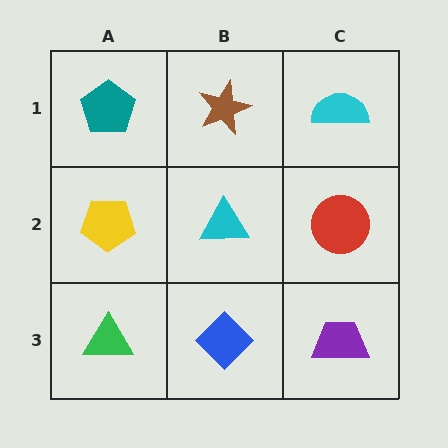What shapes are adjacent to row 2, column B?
A brown star (row 1, column B), a blue diamond (row 3, column B), a yellow pentagon (row 2, column A), a red circle (row 2, column C).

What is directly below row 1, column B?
A cyan triangle.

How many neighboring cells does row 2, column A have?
3.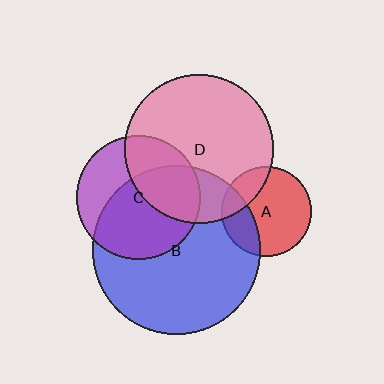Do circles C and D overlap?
Yes.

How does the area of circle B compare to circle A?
Approximately 3.5 times.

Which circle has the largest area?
Circle B (blue).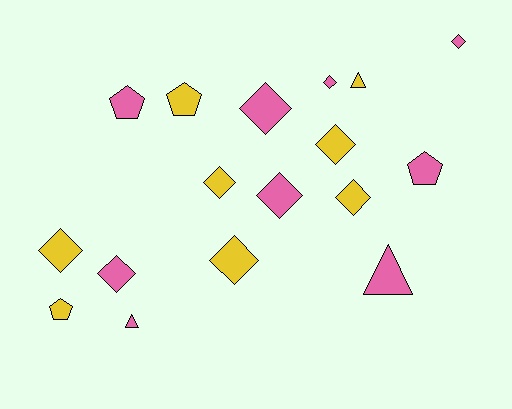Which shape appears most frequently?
Diamond, with 10 objects.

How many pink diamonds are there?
There are 5 pink diamonds.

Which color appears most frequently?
Pink, with 9 objects.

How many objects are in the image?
There are 17 objects.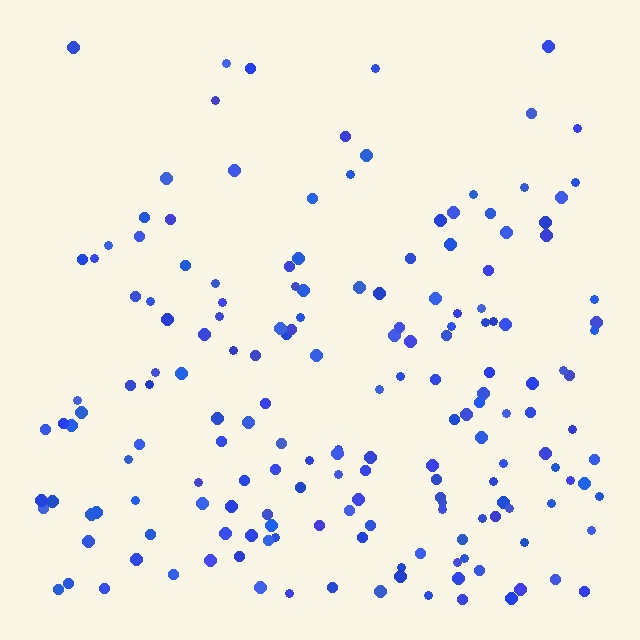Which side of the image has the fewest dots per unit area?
The top.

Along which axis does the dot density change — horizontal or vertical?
Vertical.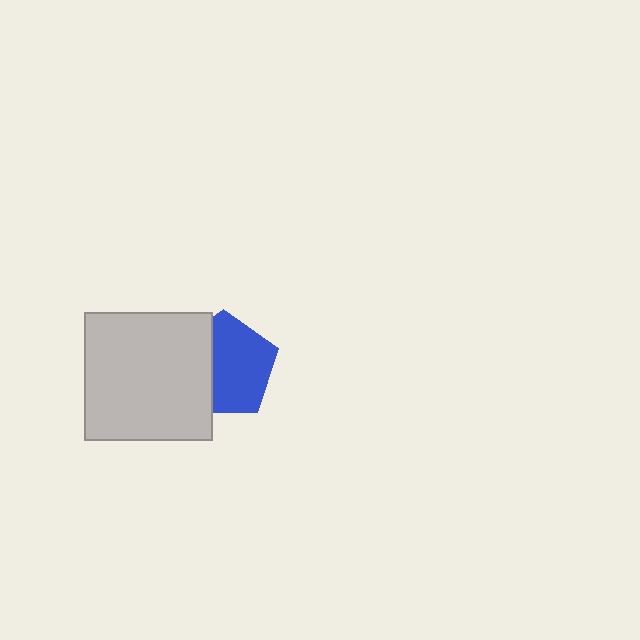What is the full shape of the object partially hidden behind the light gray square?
The partially hidden object is a blue pentagon.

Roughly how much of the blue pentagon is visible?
About half of it is visible (roughly 63%).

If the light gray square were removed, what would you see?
You would see the complete blue pentagon.